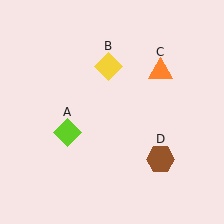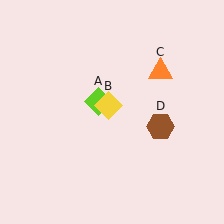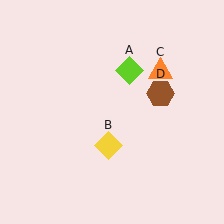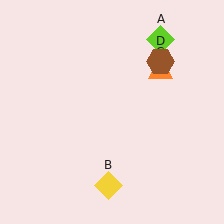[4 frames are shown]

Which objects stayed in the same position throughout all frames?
Orange triangle (object C) remained stationary.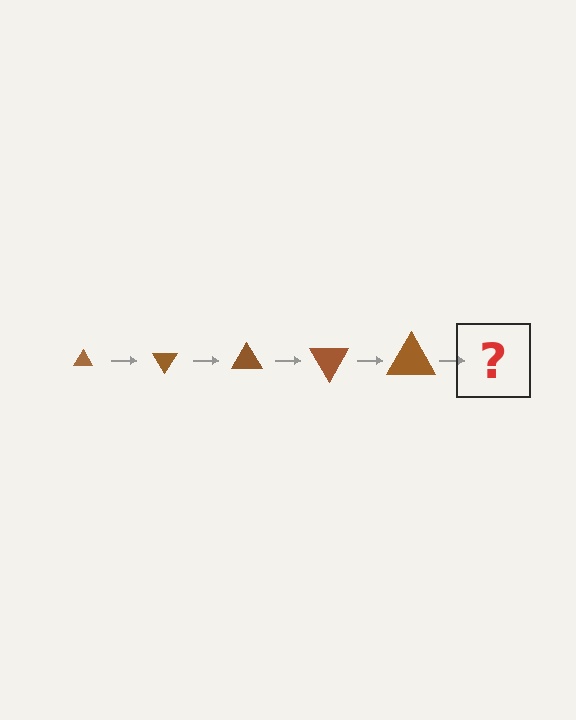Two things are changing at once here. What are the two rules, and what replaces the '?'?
The two rules are that the triangle grows larger each step and it rotates 60 degrees each step. The '?' should be a triangle, larger than the previous one and rotated 300 degrees from the start.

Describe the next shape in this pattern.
It should be a triangle, larger than the previous one and rotated 300 degrees from the start.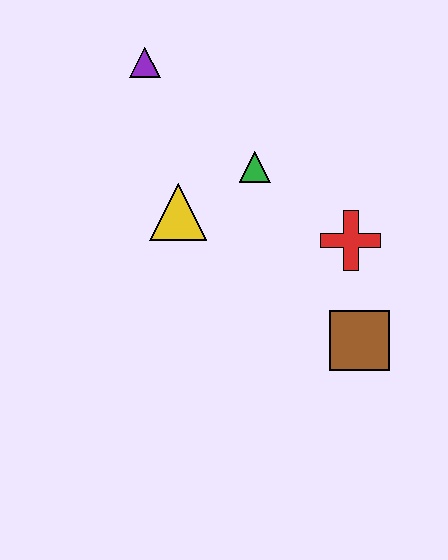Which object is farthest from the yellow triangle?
The brown square is farthest from the yellow triangle.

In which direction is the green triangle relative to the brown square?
The green triangle is above the brown square.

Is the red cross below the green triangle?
Yes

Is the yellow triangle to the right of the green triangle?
No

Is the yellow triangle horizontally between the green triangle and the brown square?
No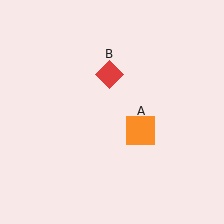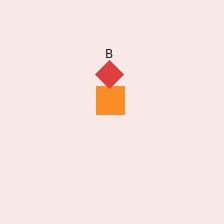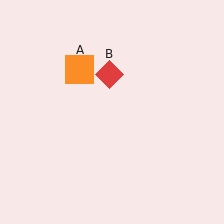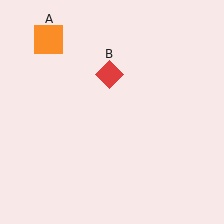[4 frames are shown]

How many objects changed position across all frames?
1 object changed position: orange square (object A).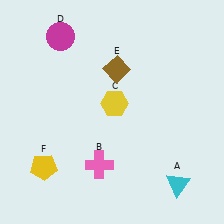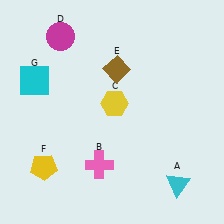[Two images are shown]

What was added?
A cyan square (G) was added in Image 2.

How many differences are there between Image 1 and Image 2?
There is 1 difference between the two images.